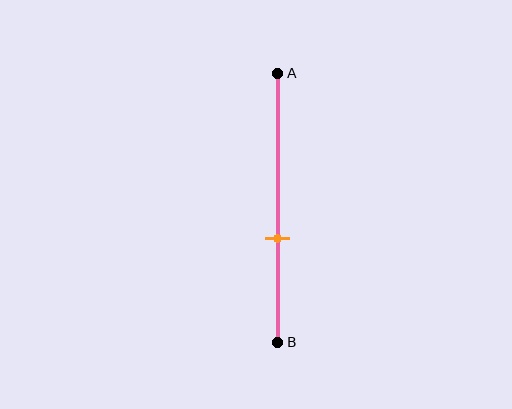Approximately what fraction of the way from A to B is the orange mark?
The orange mark is approximately 60% of the way from A to B.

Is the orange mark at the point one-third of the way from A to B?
No, the mark is at about 60% from A, not at the 33% one-third point.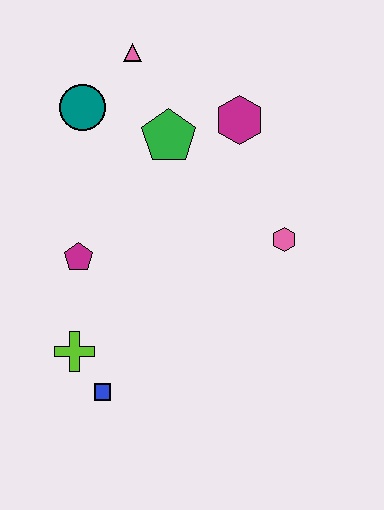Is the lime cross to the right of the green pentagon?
No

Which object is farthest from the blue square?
The pink triangle is farthest from the blue square.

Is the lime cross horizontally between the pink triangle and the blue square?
No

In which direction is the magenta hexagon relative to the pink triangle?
The magenta hexagon is to the right of the pink triangle.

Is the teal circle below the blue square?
No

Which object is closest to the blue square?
The lime cross is closest to the blue square.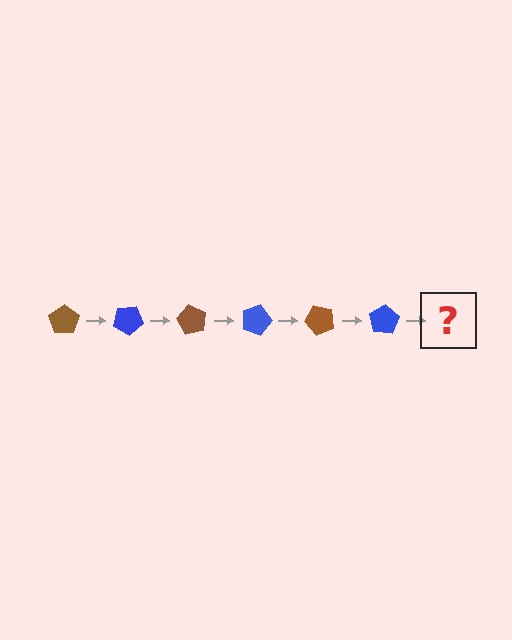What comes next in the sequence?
The next element should be a brown pentagon, rotated 180 degrees from the start.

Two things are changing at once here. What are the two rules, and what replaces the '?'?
The two rules are that it rotates 30 degrees each step and the color cycles through brown and blue. The '?' should be a brown pentagon, rotated 180 degrees from the start.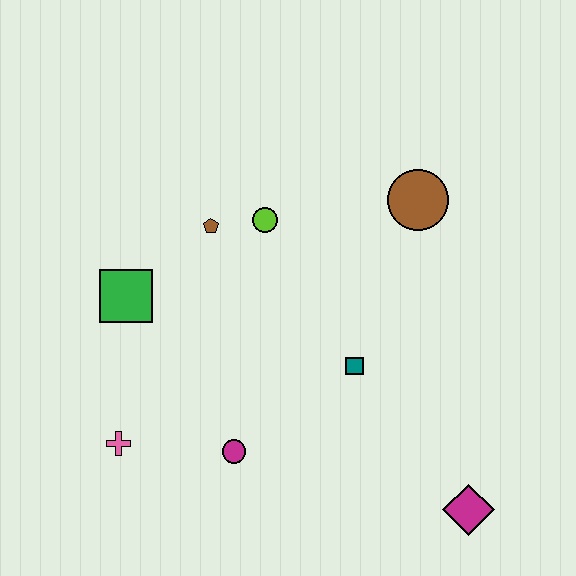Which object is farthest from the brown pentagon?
The magenta diamond is farthest from the brown pentagon.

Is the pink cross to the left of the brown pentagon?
Yes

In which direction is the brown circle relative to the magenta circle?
The brown circle is above the magenta circle.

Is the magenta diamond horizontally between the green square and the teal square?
No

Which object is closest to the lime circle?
The brown pentagon is closest to the lime circle.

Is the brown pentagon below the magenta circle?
No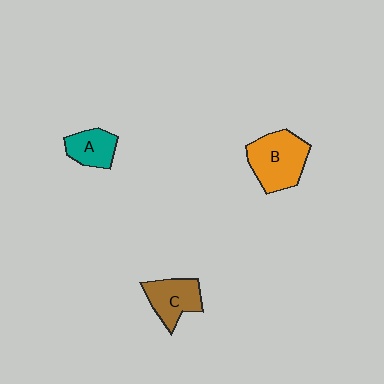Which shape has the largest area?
Shape B (orange).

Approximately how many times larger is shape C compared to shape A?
Approximately 1.3 times.